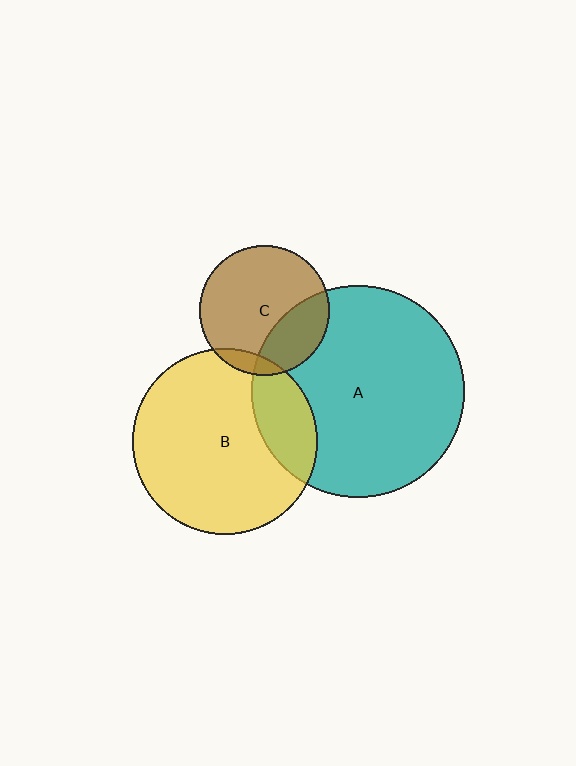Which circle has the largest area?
Circle A (teal).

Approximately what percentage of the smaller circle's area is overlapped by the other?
Approximately 20%.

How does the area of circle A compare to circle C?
Approximately 2.7 times.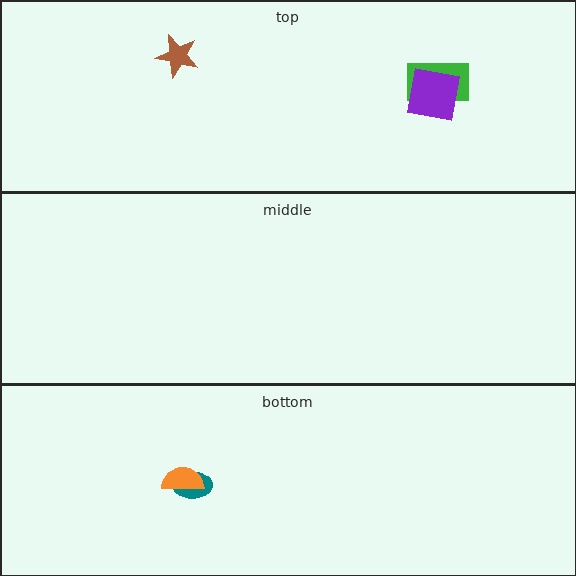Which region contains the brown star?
The top region.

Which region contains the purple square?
The top region.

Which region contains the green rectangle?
The top region.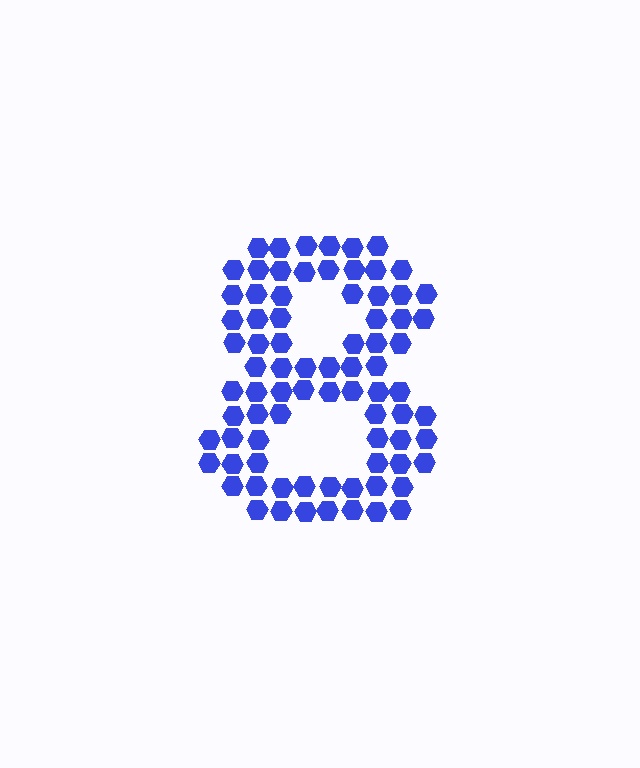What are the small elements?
The small elements are hexagons.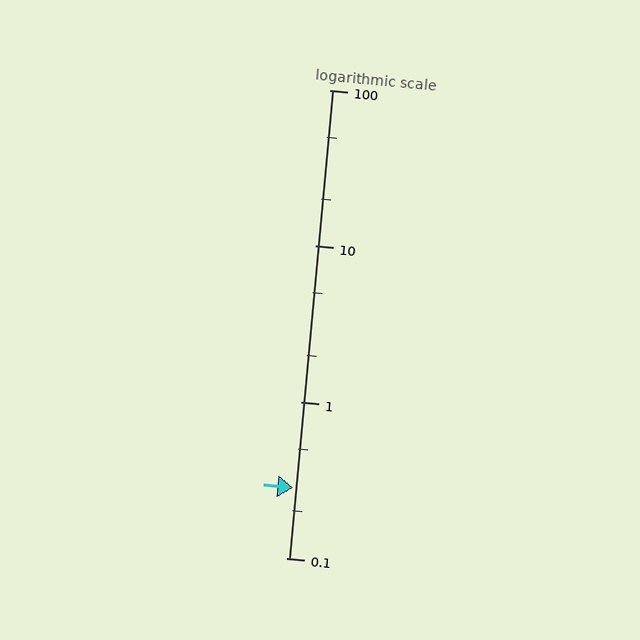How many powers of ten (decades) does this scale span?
The scale spans 3 decades, from 0.1 to 100.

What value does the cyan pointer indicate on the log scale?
The pointer indicates approximately 0.28.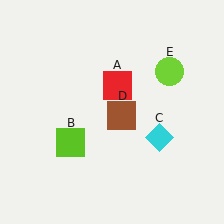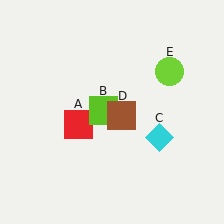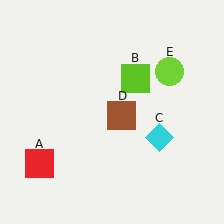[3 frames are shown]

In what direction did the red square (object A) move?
The red square (object A) moved down and to the left.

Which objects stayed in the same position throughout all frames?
Cyan diamond (object C) and brown square (object D) and lime circle (object E) remained stationary.